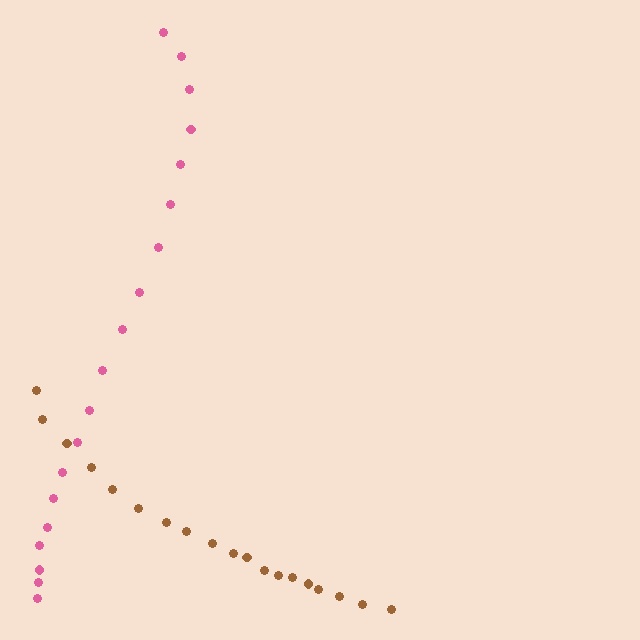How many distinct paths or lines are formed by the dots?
There are 2 distinct paths.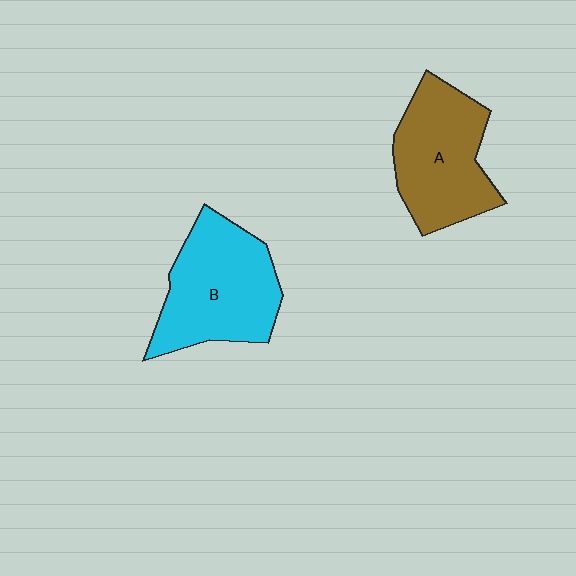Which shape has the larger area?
Shape B (cyan).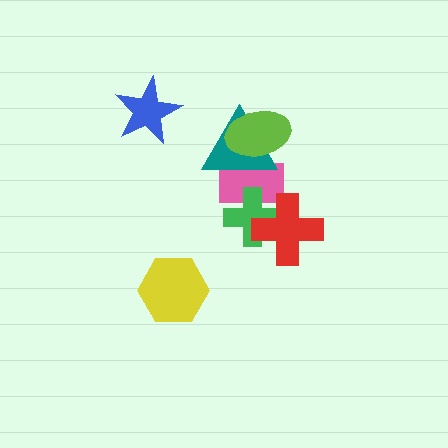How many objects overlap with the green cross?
2 objects overlap with the green cross.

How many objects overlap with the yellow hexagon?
0 objects overlap with the yellow hexagon.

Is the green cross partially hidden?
Yes, it is partially covered by another shape.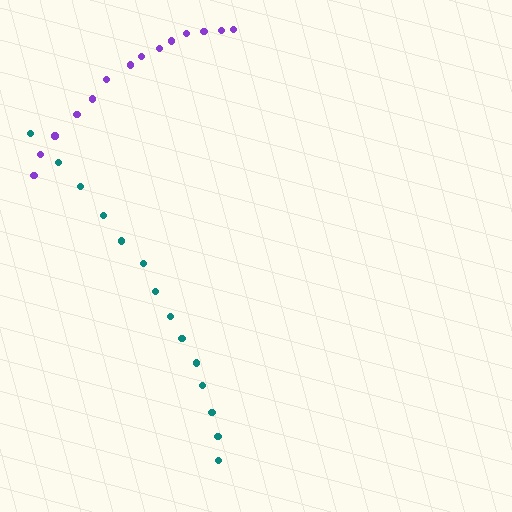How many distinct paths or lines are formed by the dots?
There are 2 distinct paths.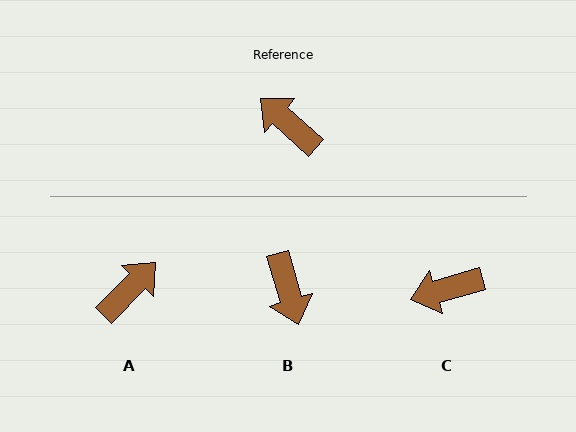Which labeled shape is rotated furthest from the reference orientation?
B, about 148 degrees away.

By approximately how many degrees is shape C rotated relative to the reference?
Approximately 58 degrees counter-clockwise.